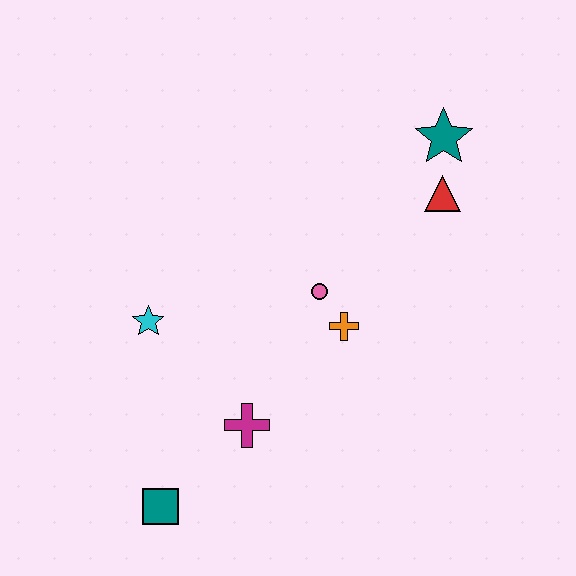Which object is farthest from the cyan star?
The teal star is farthest from the cyan star.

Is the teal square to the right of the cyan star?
Yes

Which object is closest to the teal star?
The red triangle is closest to the teal star.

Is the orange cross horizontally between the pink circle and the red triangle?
Yes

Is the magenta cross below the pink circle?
Yes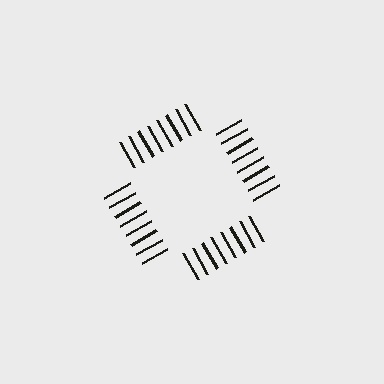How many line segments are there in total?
32 — 8 along each of the 4 edges.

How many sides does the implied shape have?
4 sides — the line-ends trace a square.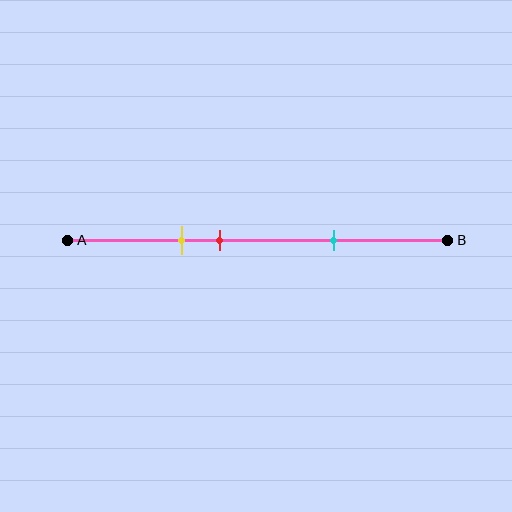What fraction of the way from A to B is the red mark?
The red mark is approximately 40% (0.4) of the way from A to B.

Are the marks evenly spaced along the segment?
No, the marks are not evenly spaced.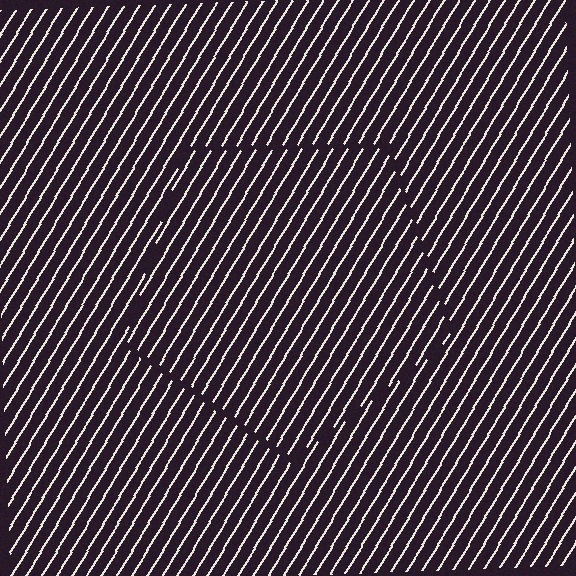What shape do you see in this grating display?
An illusory pentagon. The interior of the shape contains the same grating, shifted by half a period — the contour is defined by the phase discontinuity where line-ends from the inner and outer gratings abut.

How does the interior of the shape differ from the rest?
The interior of the shape contains the same grating, shifted by half a period — the contour is defined by the phase discontinuity where line-ends from the inner and outer gratings abut.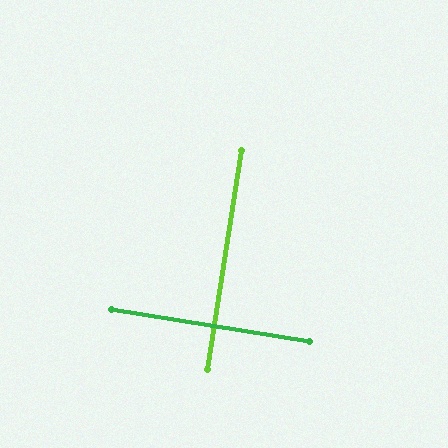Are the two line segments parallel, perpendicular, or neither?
Perpendicular — they meet at approximately 90°.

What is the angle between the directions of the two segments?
Approximately 90 degrees.